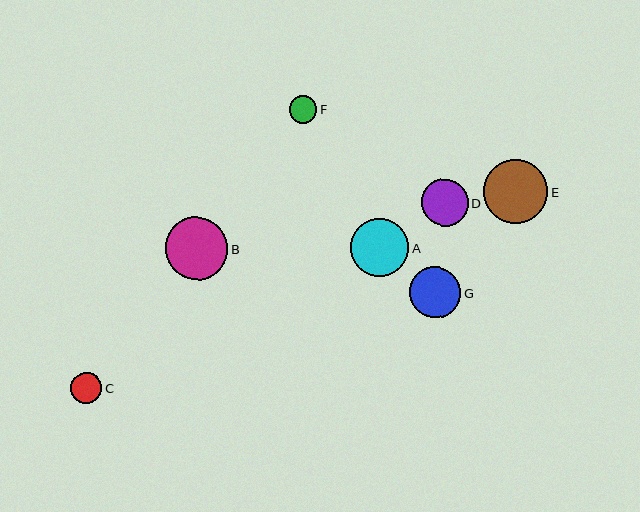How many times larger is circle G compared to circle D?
Circle G is approximately 1.1 times the size of circle D.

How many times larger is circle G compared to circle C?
Circle G is approximately 1.7 times the size of circle C.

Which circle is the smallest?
Circle F is the smallest with a size of approximately 27 pixels.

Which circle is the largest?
Circle E is the largest with a size of approximately 64 pixels.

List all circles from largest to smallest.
From largest to smallest: E, B, A, G, D, C, F.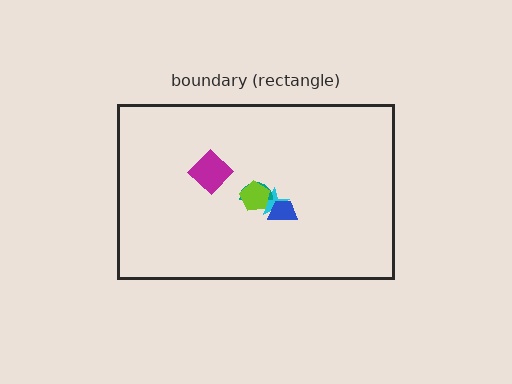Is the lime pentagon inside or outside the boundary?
Inside.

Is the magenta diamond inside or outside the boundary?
Inside.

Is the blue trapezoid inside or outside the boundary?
Inside.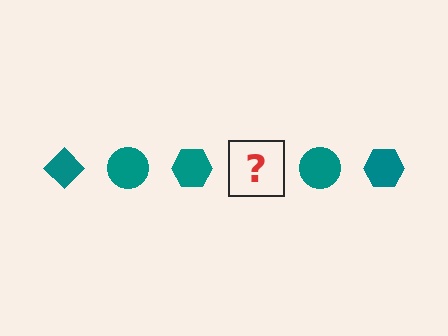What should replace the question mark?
The question mark should be replaced with a teal diamond.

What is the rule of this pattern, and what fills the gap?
The rule is that the pattern cycles through diamond, circle, hexagon shapes in teal. The gap should be filled with a teal diamond.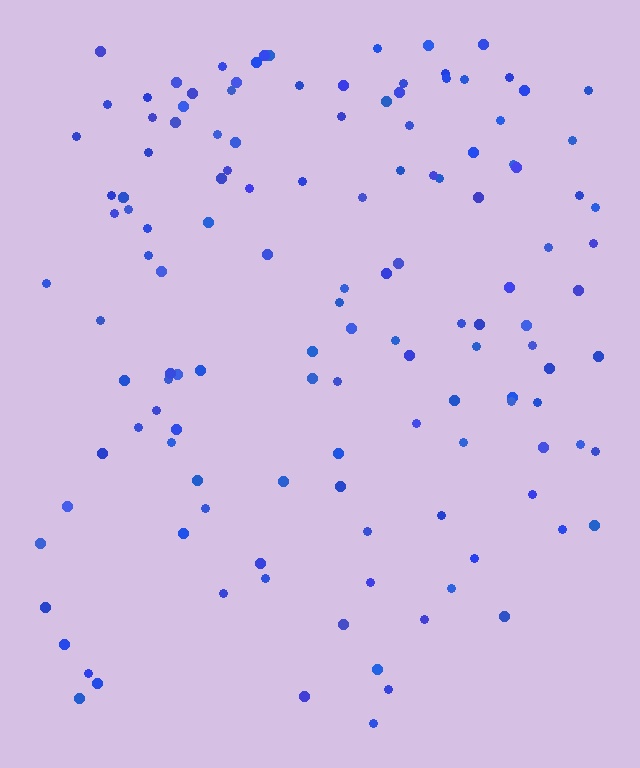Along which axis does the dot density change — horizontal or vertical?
Vertical.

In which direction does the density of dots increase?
From bottom to top, with the top side densest.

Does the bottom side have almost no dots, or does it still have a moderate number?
Still a moderate number, just noticeably fewer than the top.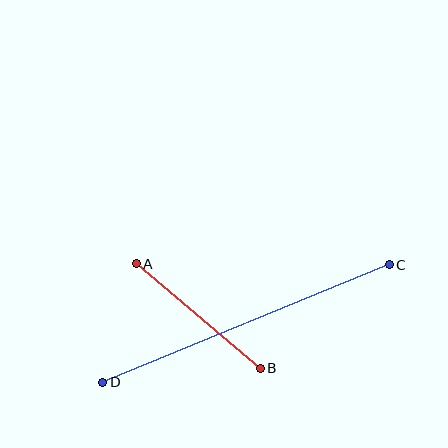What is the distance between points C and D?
The distance is approximately 309 pixels.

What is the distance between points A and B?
The distance is approximately 162 pixels.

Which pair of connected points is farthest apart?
Points C and D are farthest apart.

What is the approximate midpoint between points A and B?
The midpoint is at approximately (198, 316) pixels.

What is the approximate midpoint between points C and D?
The midpoint is at approximately (246, 324) pixels.